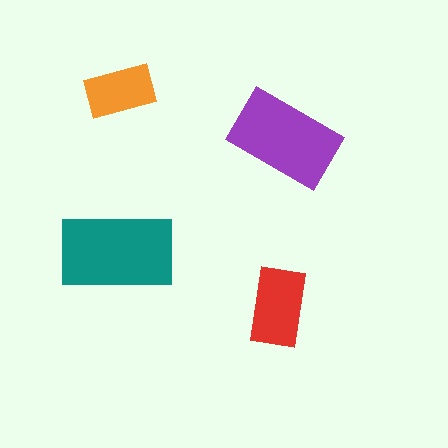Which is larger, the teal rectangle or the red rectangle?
The teal one.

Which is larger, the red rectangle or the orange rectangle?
The red one.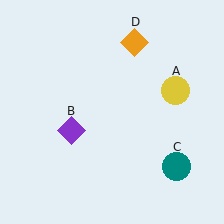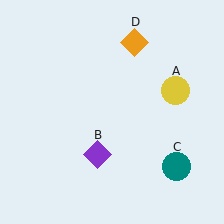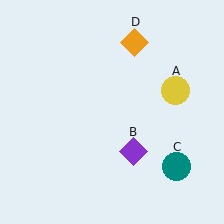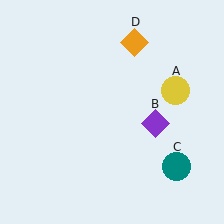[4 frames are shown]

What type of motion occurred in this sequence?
The purple diamond (object B) rotated counterclockwise around the center of the scene.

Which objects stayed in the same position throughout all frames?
Yellow circle (object A) and teal circle (object C) and orange diamond (object D) remained stationary.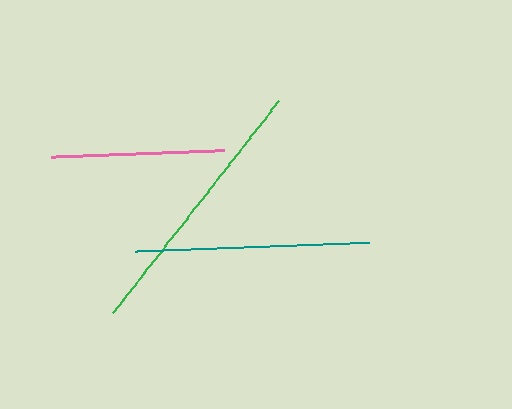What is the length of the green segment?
The green segment is approximately 270 pixels long.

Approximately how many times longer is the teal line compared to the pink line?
The teal line is approximately 1.3 times the length of the pink line.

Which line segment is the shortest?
The pink line is the shortest at approximately 173 pixels.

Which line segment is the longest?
The green line is the longest at approximately 270 pixels.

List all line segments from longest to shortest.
From longest to shortest: green, teal, pink.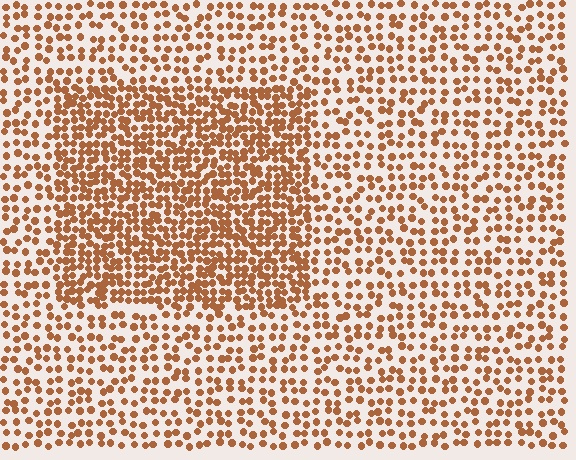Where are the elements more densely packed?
The elements are more densely packed inside the rectangle boundary.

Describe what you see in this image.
The image contains small brown elements arranged at two different densities. A rectangle-shaped region is visible where the elements are more densely packed than the surrounding area.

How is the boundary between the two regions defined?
The boundary is defined by a change in element density (approximately 1.9x ratio). All elements are the same color, size, and shape.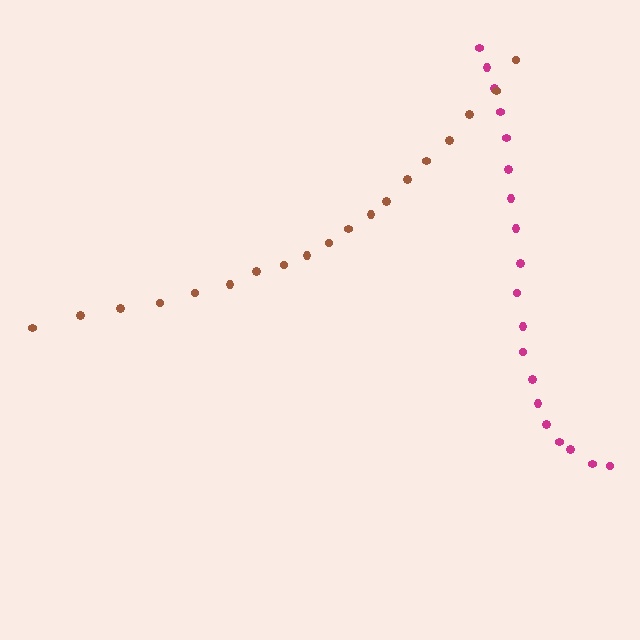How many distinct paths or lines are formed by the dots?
There are 2 distinct paths.